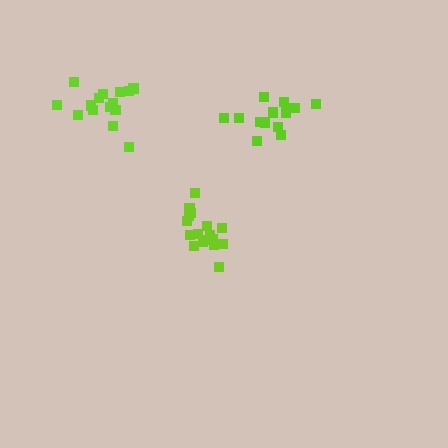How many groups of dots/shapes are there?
There are 3 groups.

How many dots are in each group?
Group 1: 14 dots, Group 2: 17 dots, Group 3: 15 dots (46 total).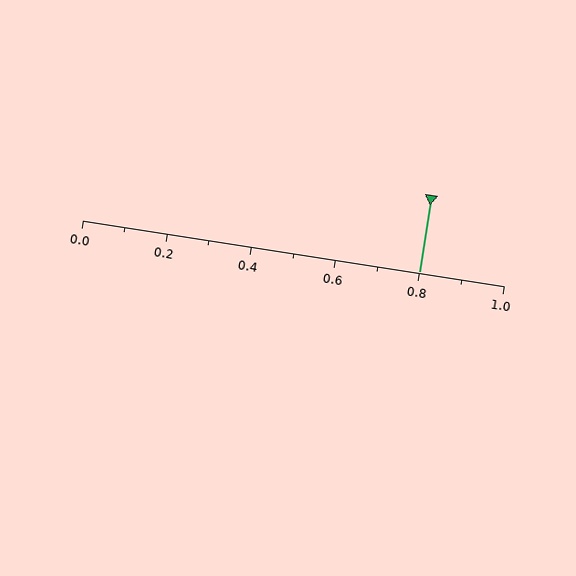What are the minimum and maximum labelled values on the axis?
The axis runs from 0.0 to 1.0.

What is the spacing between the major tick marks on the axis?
The major ticks are spaced 0.2 apart.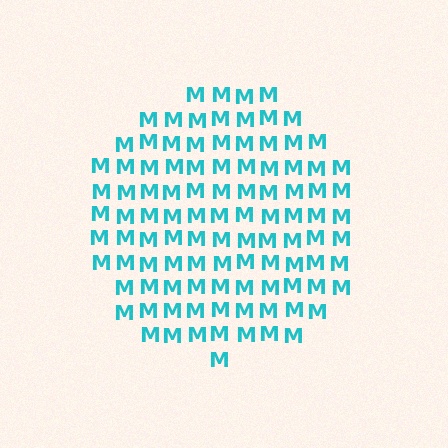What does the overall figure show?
The overall figure shows a circle.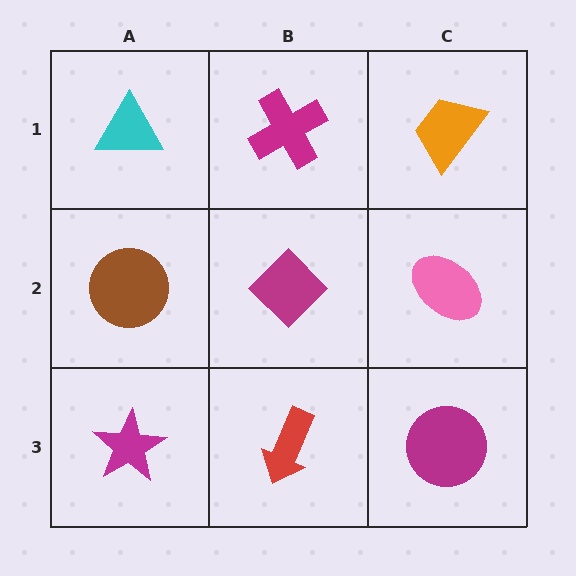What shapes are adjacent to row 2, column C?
An orange trapezoid (row 1, column C), a magenta circle (row 3, column C), a magenta diamond (row 2, column B).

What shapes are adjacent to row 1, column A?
A brown circle (row 2, column A), a magenta cross (row 1, column B).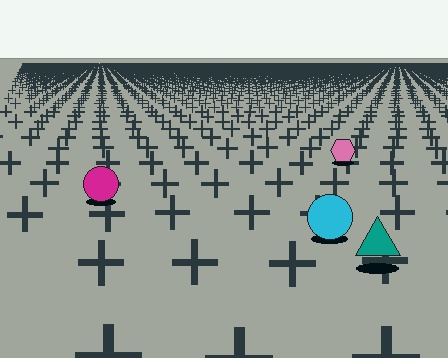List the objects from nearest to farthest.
From nearest to farthest: the teal triangle, the cyan circle, the magenta circle, the pink hexagon.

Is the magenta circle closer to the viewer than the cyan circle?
No. The cyan circle is closer — you can tell from the texture gradient: the ground texture is coarser near it.